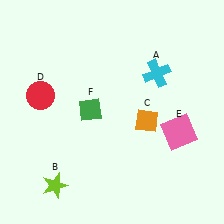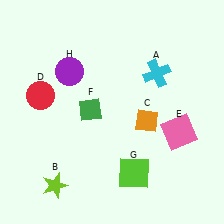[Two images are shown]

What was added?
A lime square (G), a purple circle (H) were added in Image 2.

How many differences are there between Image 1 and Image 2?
There are 2 differences between the two images.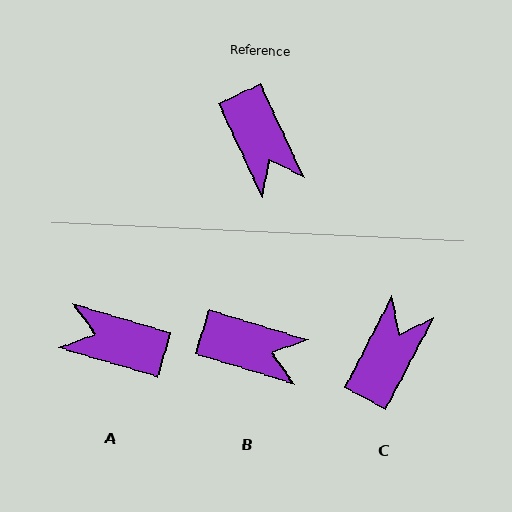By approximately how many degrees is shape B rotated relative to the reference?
Approximately 48 degrees counter-clockwise.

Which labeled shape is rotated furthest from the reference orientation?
A, about 132 degrees away.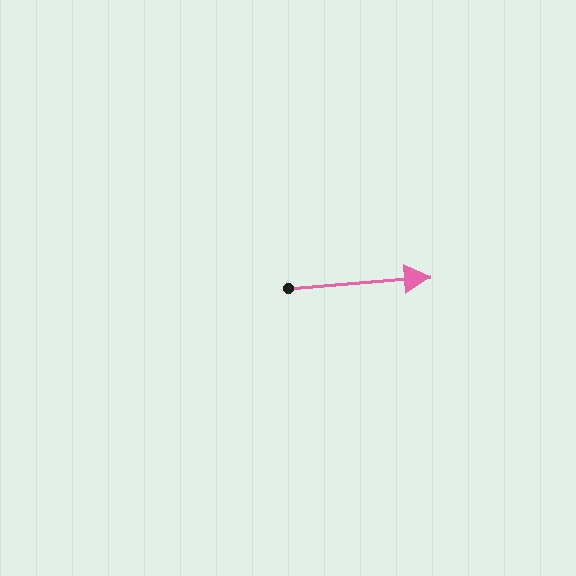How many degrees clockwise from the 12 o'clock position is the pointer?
Approximately 86 degrees.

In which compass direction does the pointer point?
East.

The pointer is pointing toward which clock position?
Roughly 3 o'clock.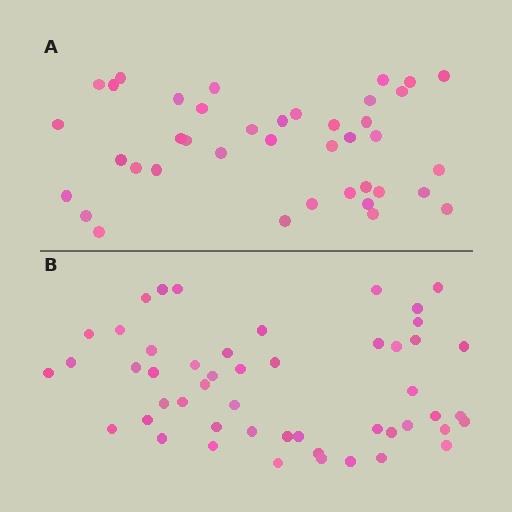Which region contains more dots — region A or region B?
Region B (the bottom region) has more dots.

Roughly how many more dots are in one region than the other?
Region B has roughly 10 or so more dots than region A.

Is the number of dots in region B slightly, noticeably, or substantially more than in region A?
Region B has noticeably more, but not dramatically so. The ratio is roughly 1.2 to 1.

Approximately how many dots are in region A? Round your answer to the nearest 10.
About 40 dots.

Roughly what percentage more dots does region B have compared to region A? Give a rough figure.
About 25% more.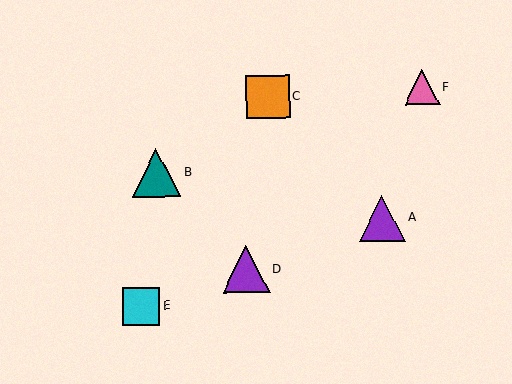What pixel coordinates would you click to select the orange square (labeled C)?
Click at (268, 96) to select the orange square C.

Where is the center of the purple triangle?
The center of the purple triangle is at (382, 218).